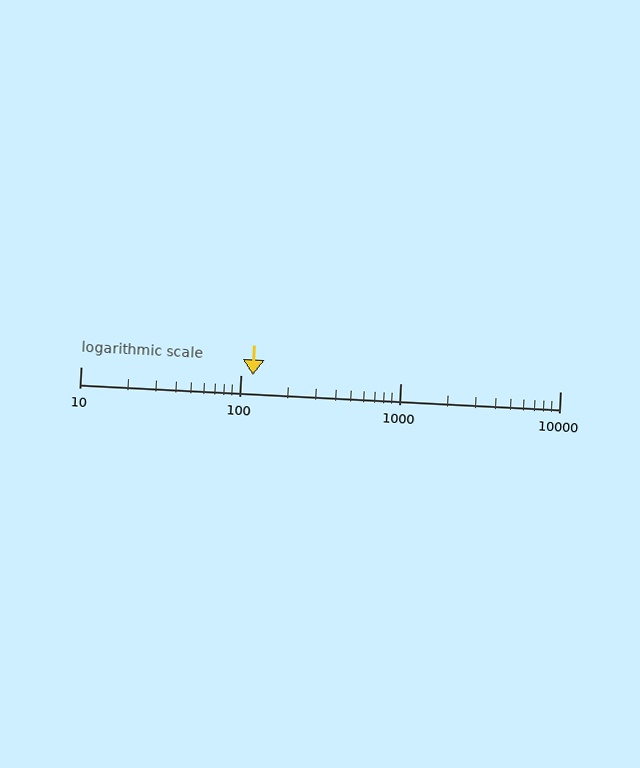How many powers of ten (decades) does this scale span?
The scale spans 3 decades, from 10 to 10000.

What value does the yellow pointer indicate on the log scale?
The pointer indicates approximately 120.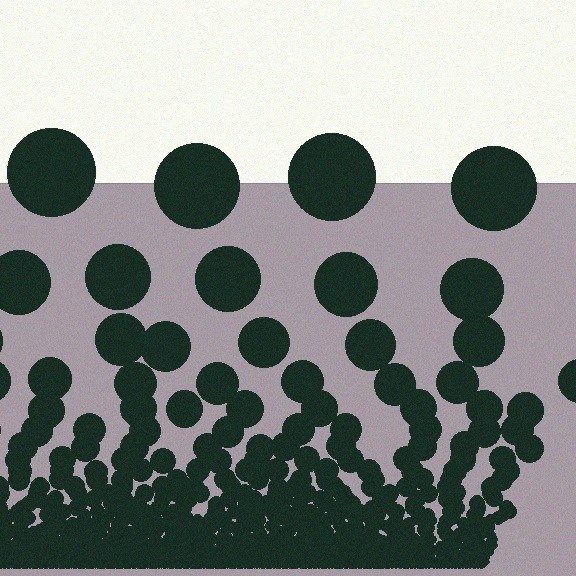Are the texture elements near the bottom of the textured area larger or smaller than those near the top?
Smaller. The gradient is inverted — elements near the bottom are smaller and denser.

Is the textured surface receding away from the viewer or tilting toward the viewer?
The surface appears to tilt toward the viewer. Texture elements get larger and sparser toward the top.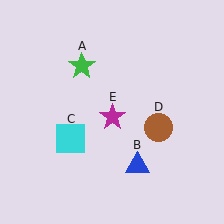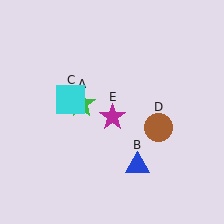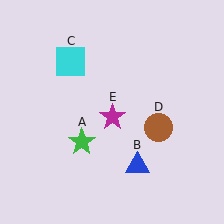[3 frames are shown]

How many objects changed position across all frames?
2 objects changed position: green star (object A), cyan square (object C).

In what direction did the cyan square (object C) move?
The cyan square (object C) moved up.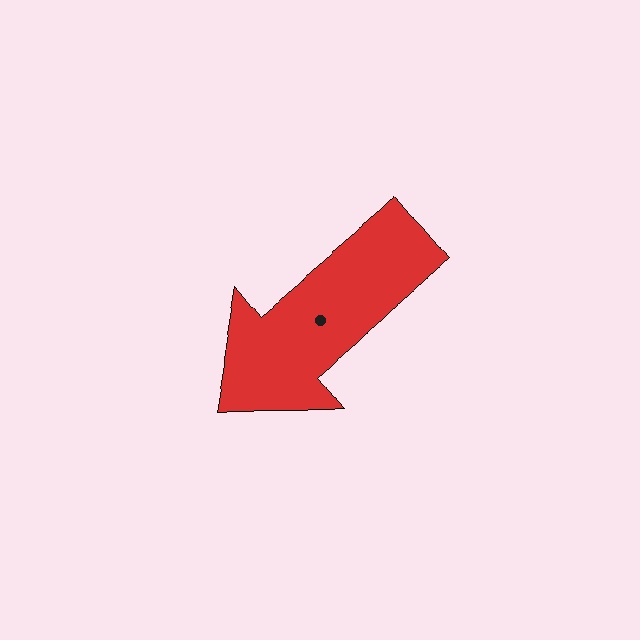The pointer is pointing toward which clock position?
Roughly 8 o'clock.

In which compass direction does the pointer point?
Southwest.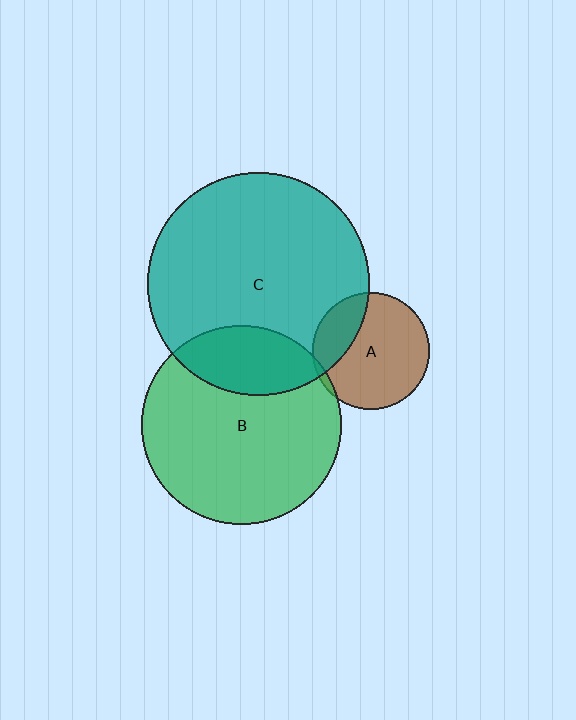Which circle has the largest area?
Circle C (teal).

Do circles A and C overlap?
Yes.